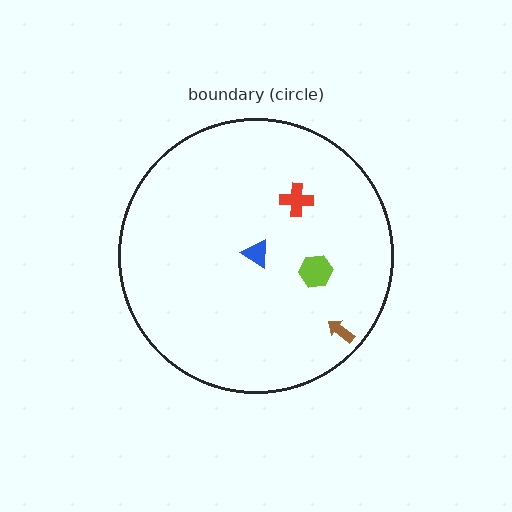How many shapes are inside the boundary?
4 inside, 0 outside.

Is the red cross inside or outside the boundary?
Inside.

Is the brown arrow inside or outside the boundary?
Inside.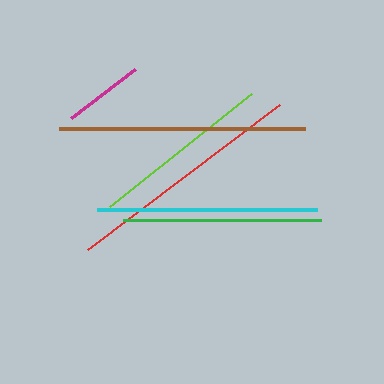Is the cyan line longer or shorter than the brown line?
The brown line is longer than the cyan line.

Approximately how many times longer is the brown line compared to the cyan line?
The brown line is approximately 1.1 times the length of the cyan line.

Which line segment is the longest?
The brown line is the longest at approximately 246 pixels.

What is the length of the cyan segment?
The cyan segment is approximately 220 pixels long.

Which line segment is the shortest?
The magenta line is the shortest at approximately 80 pixels.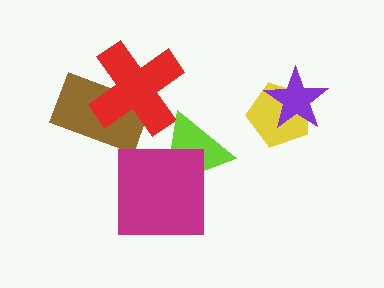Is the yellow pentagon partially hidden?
Yes, it is partially covered by another shape.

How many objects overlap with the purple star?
1 object overlaps with the purple star.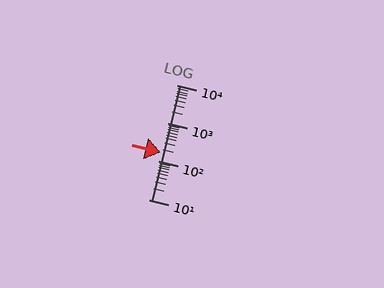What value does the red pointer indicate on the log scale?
The pointer indicates approximately 170.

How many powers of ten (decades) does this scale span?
The scale spans 3 decades, from 10 to 10000.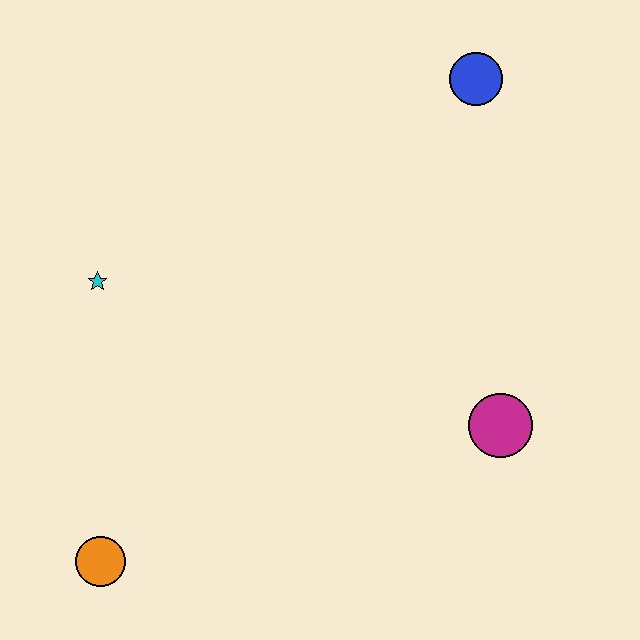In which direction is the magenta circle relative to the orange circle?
The magenta circle is to the right of the orange circle.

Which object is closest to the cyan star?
The orange circle is closest to the cyan star.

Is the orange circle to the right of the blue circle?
No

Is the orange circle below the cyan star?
Yes